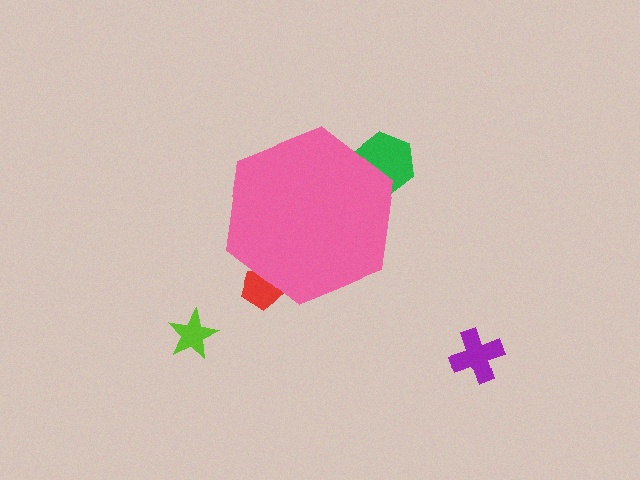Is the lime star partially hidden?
No, the lime star is fully visible.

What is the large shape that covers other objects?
A pink hexagon.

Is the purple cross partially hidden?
No, the purple cross is fully visible.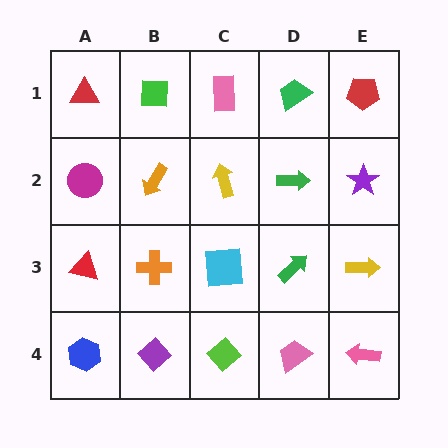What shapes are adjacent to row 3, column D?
A green arrow (row 2, column D), a pink trapezoid (row 4, column D), a cyan square (row 3, column C), a yellow arrow (row 3, column E).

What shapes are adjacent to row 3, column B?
An orange arrow (row 2, column B), a purple diamond (row 4, column B), a red triangle (row 3, column A), a cyan square (row 3, column C).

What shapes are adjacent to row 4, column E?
A yellow arrow (row 3, column E), a pink trapezoid (row 4, column D).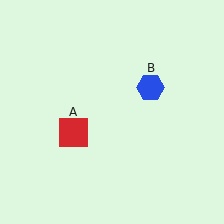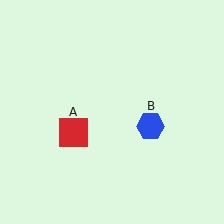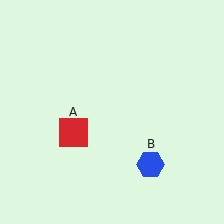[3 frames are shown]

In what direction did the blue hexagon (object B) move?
The blue hexagon (object B) moved down.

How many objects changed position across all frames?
1 object changed position: blue hexagon (object B).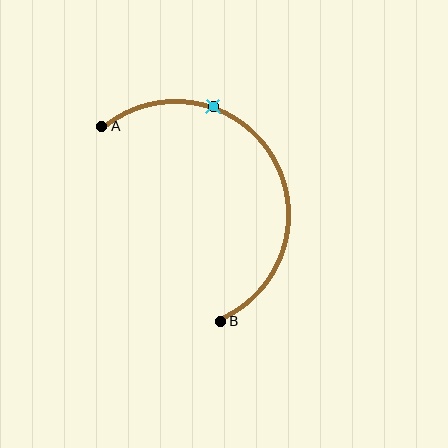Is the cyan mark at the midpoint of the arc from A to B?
No. The cyan mark lies on the arc but is closer to endpoint A. The arc midpoint would be at the point on the curve equidistant along the arc from both A and B.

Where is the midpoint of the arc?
The arc midpoint is the point on the curve farthest from the straight line joining A and B. It sits to the right of that line.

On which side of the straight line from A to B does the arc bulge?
The arc bulges to the right of the straight line connecting A and B.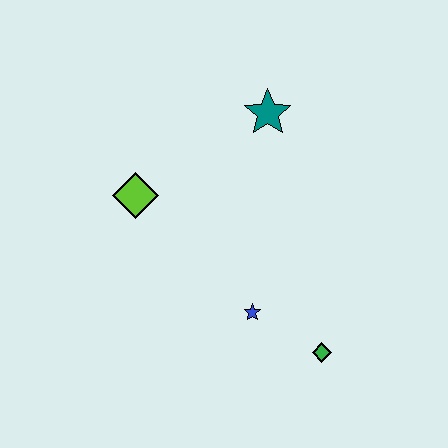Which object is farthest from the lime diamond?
The green diamond is farthest from the lime diamond.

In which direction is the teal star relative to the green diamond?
The teal star is above the green diamond.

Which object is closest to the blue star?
The green diamond is closest to the blue star.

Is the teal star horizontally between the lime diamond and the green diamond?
Yes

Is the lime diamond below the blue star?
No